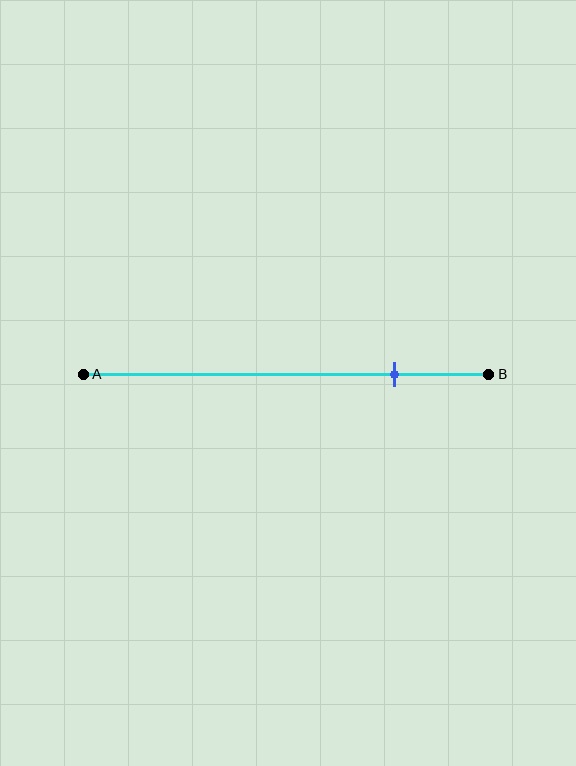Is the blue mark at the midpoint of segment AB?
No, the mark is at about 75% from A, not at the 50% midpoint.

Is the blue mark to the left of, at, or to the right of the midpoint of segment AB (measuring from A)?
The blue mark is to the right of the midpoint of segment AB.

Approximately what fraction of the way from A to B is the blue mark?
The blue mark is approximately 75% of the way from A to B.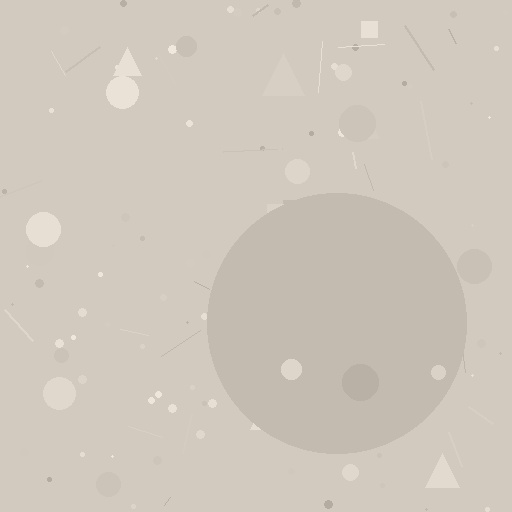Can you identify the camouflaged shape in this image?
The camouflaged shape is a circle.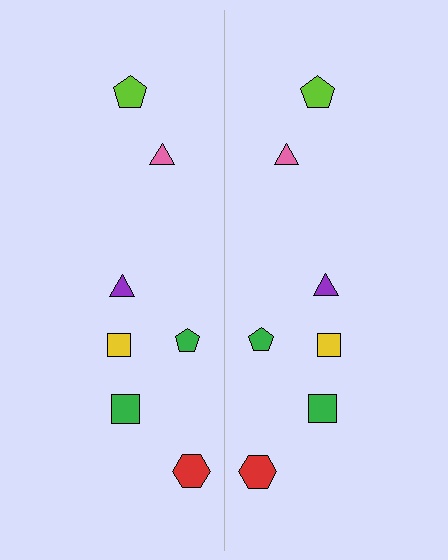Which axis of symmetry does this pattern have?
The pattern has a vertical axis of symmetry running through the center of the image.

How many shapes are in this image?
There are 14 shapes in this image.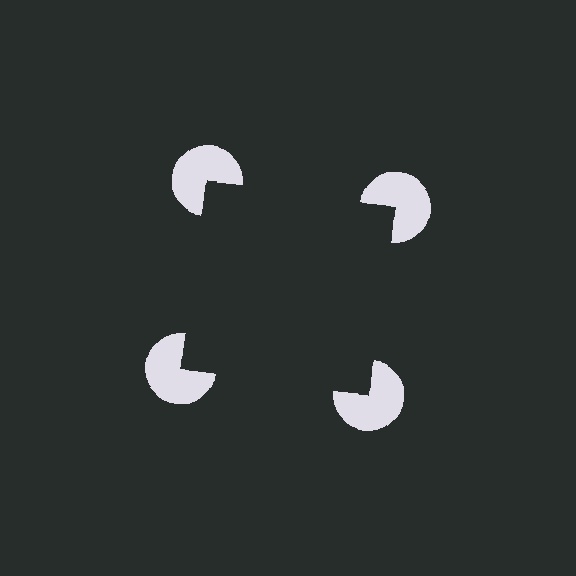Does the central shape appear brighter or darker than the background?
It typically appears slightly darker than the background, even though no actual brightness change is drawn.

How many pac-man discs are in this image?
There are 4 — one at each vertex of the illusory square.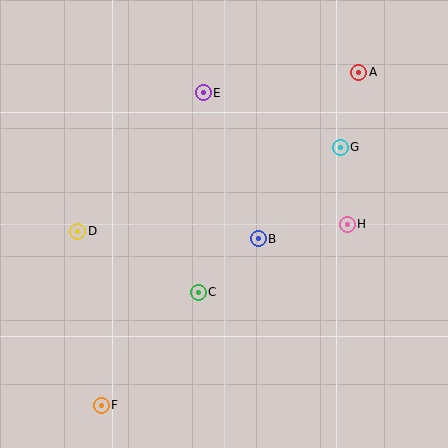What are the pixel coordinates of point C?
Point C is at (198, 292).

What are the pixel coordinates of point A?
Point A is at (358, 72).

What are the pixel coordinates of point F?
Point F is at (101, 405).